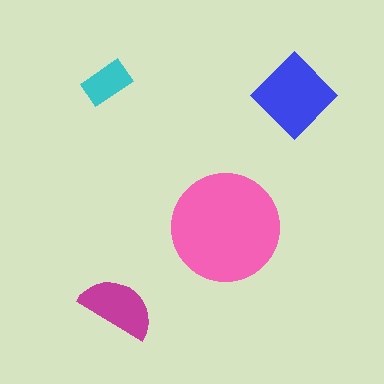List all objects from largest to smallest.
The pink circle, the blue diamond, the magenta semicircle, the cyan rectangle.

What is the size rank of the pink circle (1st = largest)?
1st.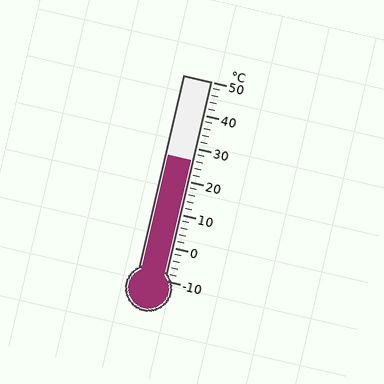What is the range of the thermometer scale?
The thermometer scale ranges from -10°C to 50°C.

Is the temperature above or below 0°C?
The temperature is above 0°C.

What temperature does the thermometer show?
The thermometer shows approximately 26°C.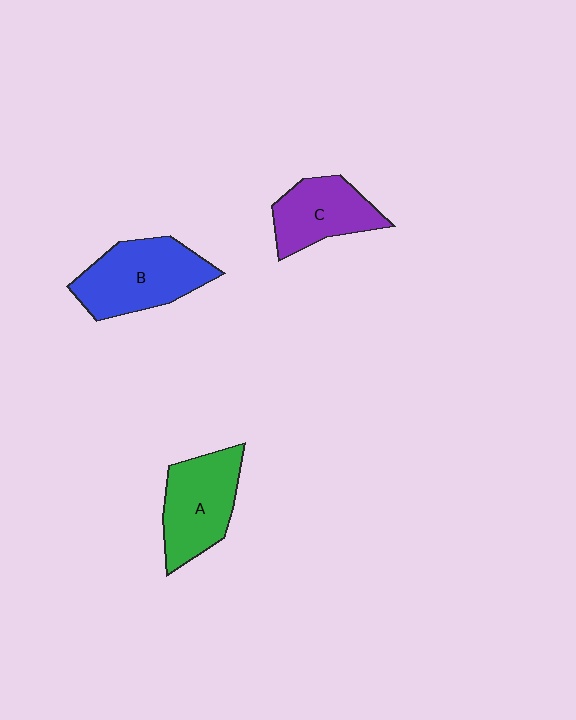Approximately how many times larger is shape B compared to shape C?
Approximately 1.3 times.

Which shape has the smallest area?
Shape C (purple).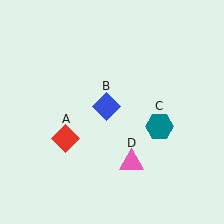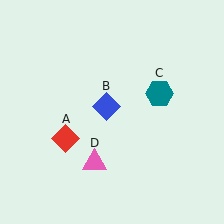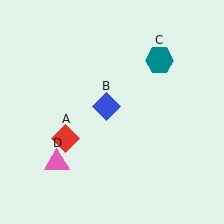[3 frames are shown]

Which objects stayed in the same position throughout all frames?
Red diamond (object A) and blue diamond (object B) remained stationary.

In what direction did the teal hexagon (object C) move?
The teal hexagon (object C) moved up.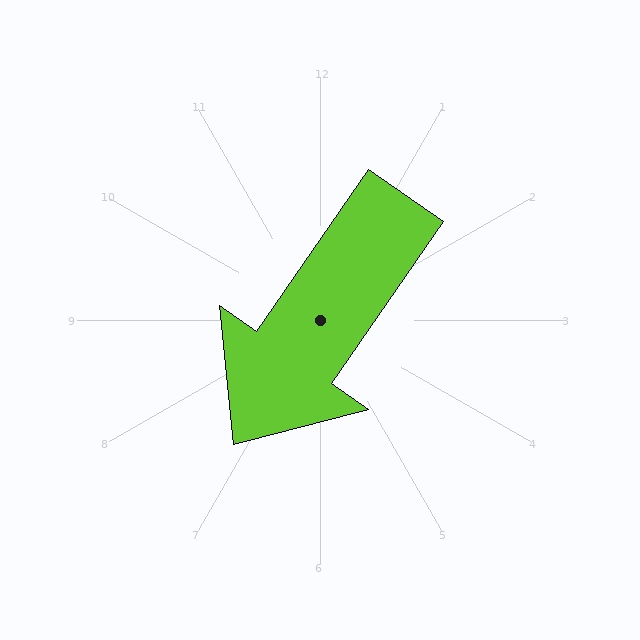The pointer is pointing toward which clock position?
Roughly 7 o'clock.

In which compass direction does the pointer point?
Southwest.